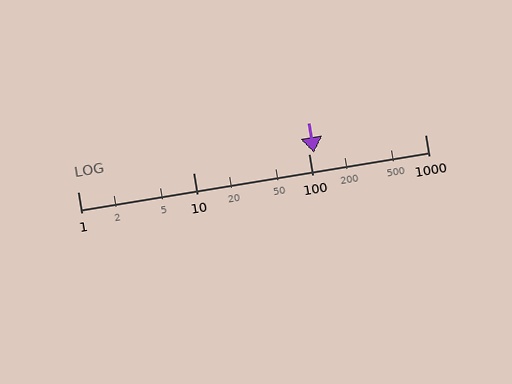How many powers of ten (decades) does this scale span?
The scale spans 3 decades, from 1 to 1000.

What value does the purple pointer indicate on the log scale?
The pointer indicates approximately 110.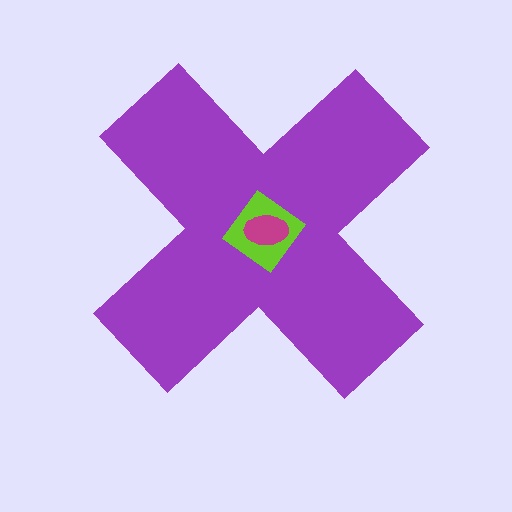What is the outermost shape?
The purple cross.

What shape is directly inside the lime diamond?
The magenta ellipse.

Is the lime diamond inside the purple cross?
Yes.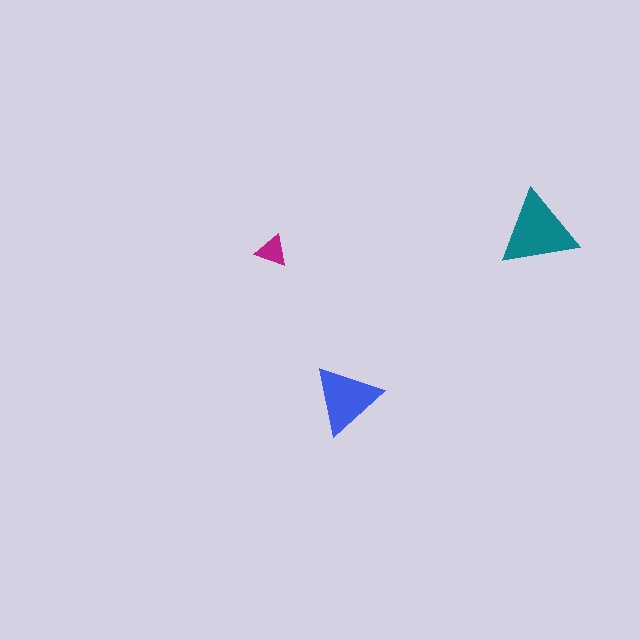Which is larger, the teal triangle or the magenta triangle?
The teal one.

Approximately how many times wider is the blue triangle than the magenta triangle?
About 2 times wider.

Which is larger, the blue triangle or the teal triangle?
The teal one.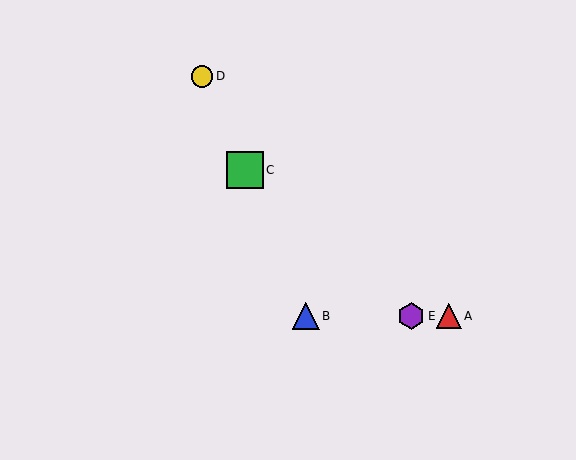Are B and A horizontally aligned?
Yes, both are at y≈316.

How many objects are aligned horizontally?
3 objects (A, B, E) are aligned horizontally.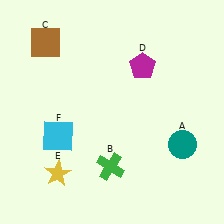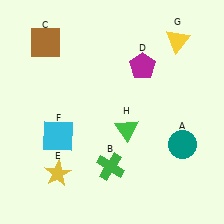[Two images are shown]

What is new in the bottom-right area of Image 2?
A green triangle (H) was added in the bottom-right area of Image 2.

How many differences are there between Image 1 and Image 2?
There are 2 differences between the two images.